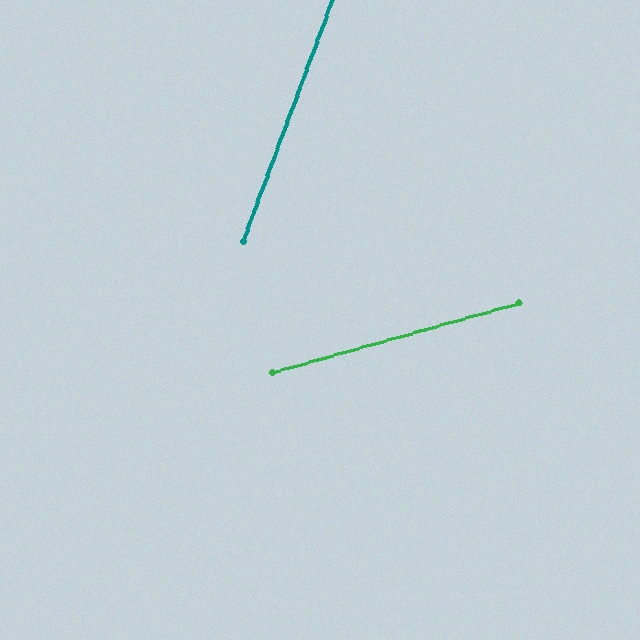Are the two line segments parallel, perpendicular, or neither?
Neither parallel nor perpendicular — they differ by about 54°.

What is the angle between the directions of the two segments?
Approximately 54 degrees.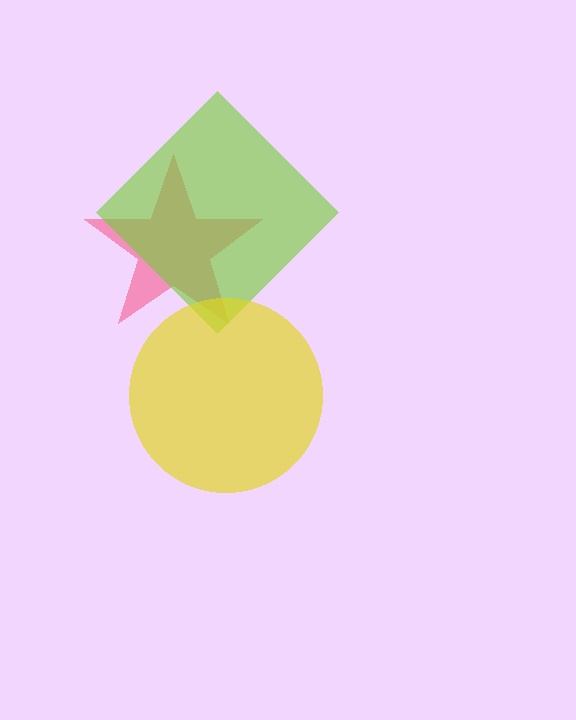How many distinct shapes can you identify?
There are 3 distinct shapes: a pink star, a lime diamond, a yellow circle.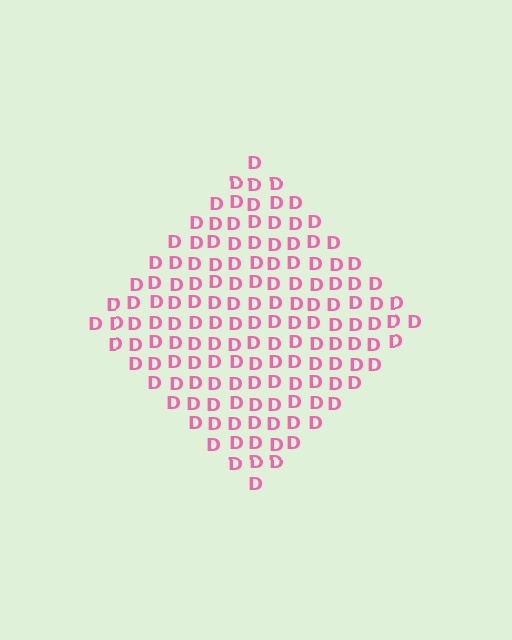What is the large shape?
The large shape is a diamond.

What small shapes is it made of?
It is made of small letter D's.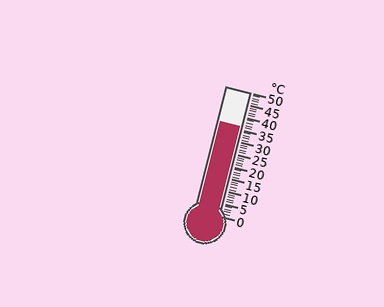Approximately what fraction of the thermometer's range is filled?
The thermometer is filled to approximately 70% of its range.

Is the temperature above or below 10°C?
The temperature is above 10°C.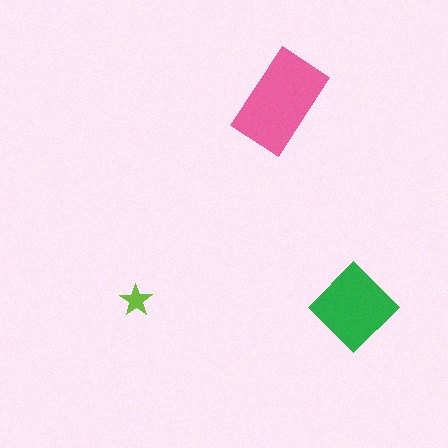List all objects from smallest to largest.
The lime star, the green diamond, the pink rectangle.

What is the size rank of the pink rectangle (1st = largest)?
1st.